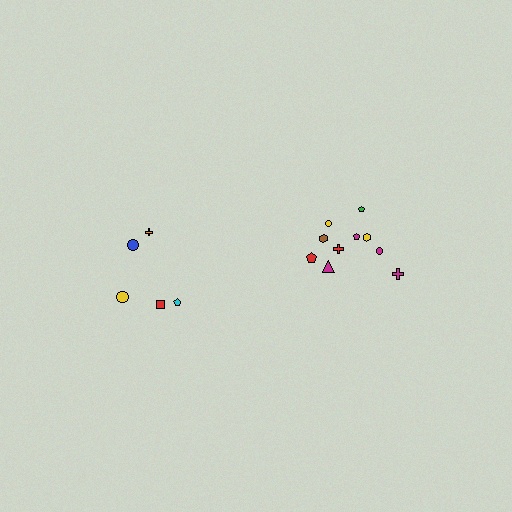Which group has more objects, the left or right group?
The right group.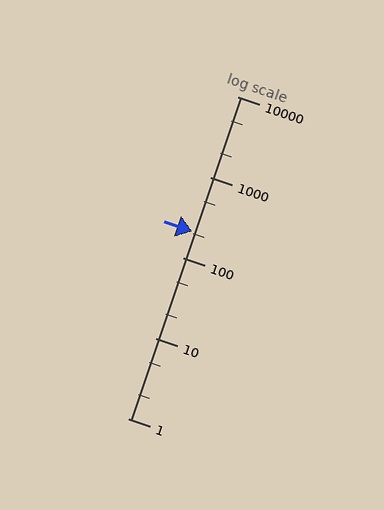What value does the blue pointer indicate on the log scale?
The pointer indicates approximately 210.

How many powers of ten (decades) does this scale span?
The scale spans 4 decades, from 1 to 10000.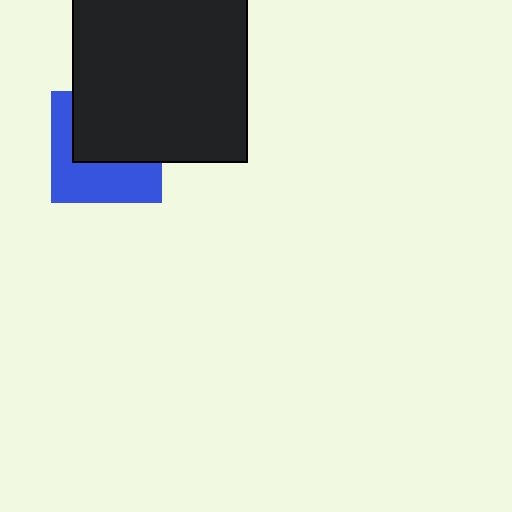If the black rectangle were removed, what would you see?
You would see the complete blue square.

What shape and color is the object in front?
The object in front is a black rectangle.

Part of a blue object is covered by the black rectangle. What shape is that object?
It is a square.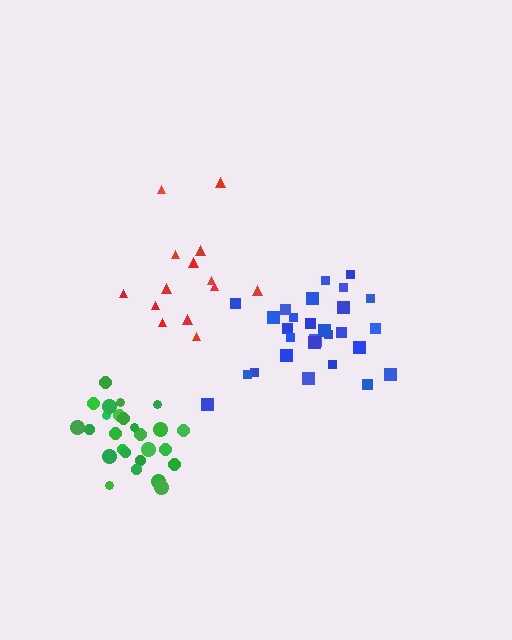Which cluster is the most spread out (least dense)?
Red.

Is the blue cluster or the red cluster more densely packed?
Blue.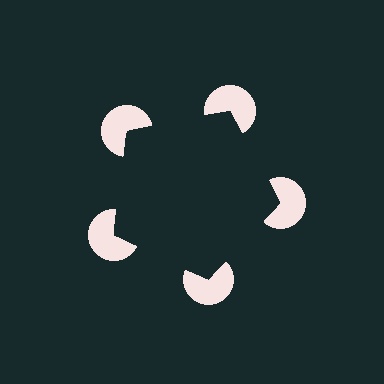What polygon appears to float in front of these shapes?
An illusory pentagon — its edges are inferred from the aligned wedge cuts in the pac-man discs, not physically drawn.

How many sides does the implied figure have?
5 sides.